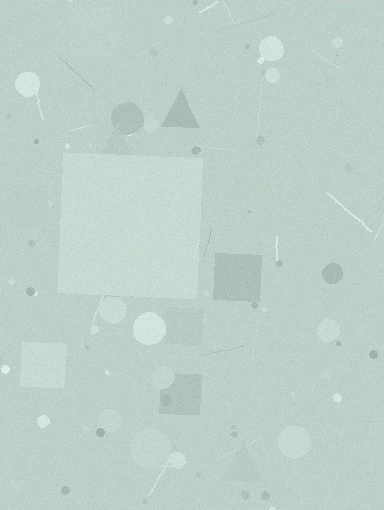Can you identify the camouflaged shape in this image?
The camouflaged shape is a square.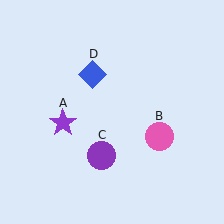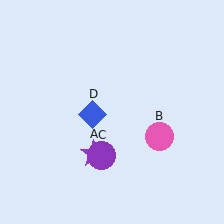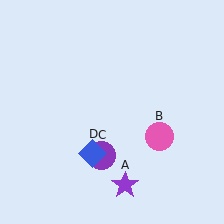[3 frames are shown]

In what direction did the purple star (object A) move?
The purple star (object A) moved down and to the right.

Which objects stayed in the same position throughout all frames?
Pink circle (object B) and purple circle (object C) remained stationary.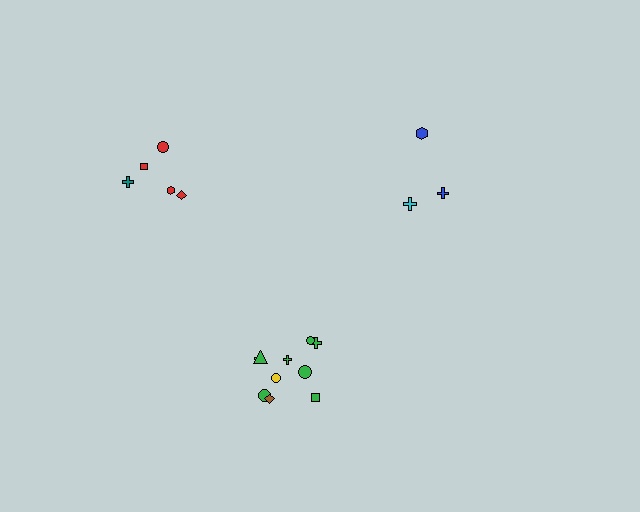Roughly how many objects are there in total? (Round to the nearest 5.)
Roughly 20 objects in total.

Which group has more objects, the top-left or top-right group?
The top-left group.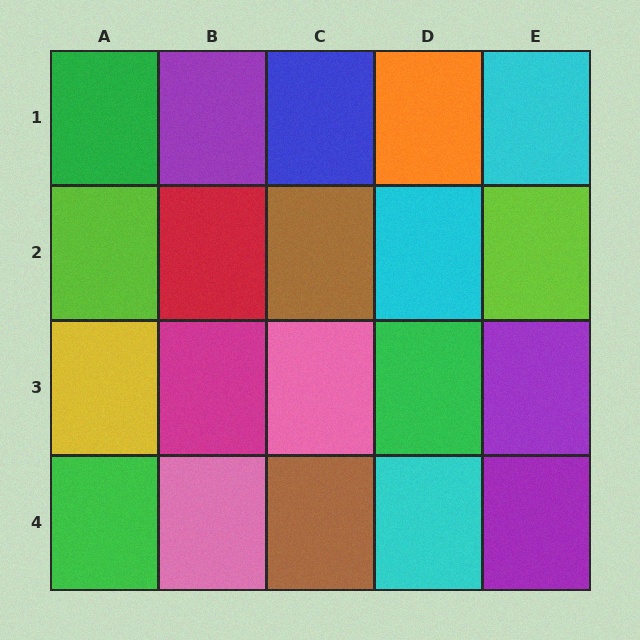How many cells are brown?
2 cells are brown.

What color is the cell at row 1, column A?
Green.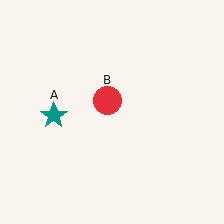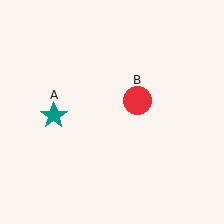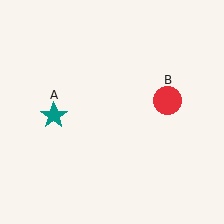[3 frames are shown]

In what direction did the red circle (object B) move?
The red circle (object B) moved right.